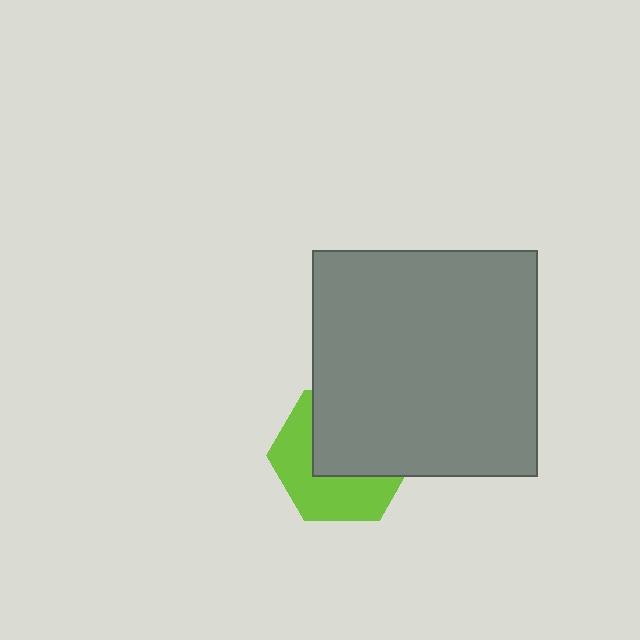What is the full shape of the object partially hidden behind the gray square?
The partially hidden object is a lime hexagon.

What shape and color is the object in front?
The object in front is a gray square.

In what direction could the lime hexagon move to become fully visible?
The lime hexagon could move down. That would shift it out from behind the gray square entirely.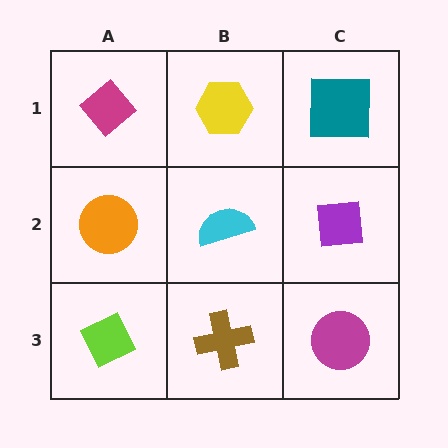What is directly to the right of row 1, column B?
A teal square.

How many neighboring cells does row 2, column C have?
3.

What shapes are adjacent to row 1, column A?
An orange circle (row 2, column A), a yellow hexagon (row 1, column B).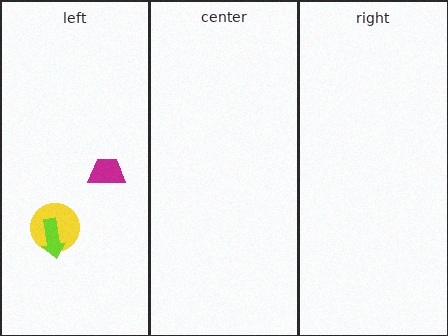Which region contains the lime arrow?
The left region.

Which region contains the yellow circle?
The left region.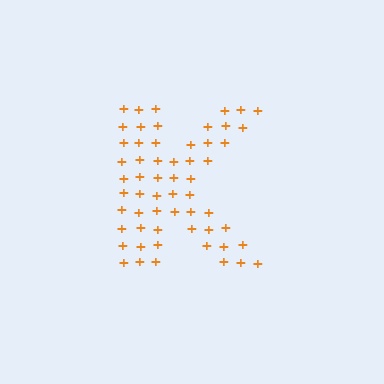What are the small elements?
The small elements are plus signs.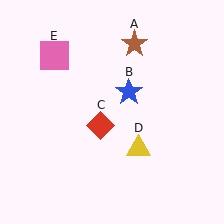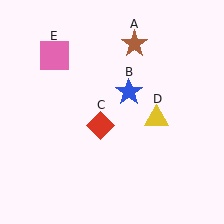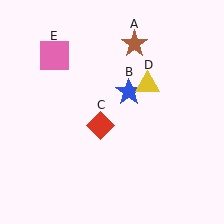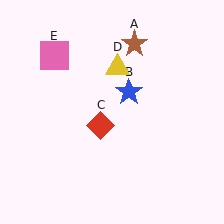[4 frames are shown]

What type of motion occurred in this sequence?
The yellow triangle (object D) rotated counterclockwise around the center of the scene.